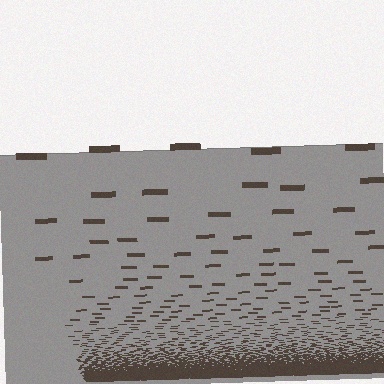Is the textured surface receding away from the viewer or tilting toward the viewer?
The surface appears to tilt toward the viewer. Texture elements get larger and sparser toward the top.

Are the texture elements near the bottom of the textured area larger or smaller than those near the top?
Smaller. The gradient is inverted — elements near the bottom are smaller and denser.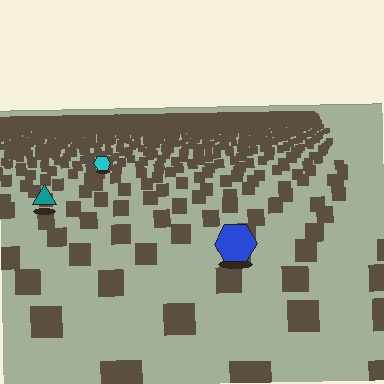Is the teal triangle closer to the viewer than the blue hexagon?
No. The blue hexagon is closer — you can tell from the texture gradient: the ground texture is coarser near it.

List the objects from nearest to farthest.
From nearest to farthest: the blue hexagon, the teal triangle, the cyan hexagon.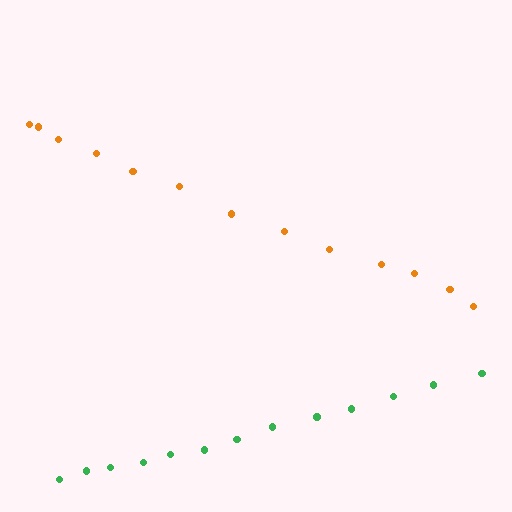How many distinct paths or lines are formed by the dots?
There are 2 distinct paths.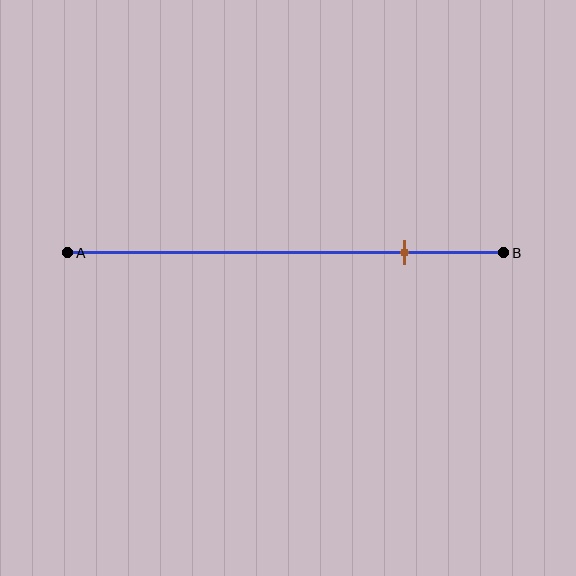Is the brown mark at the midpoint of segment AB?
No, the mark is at about 75% from A, not at the 50% midpoint.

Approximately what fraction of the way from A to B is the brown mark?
The brown mark is approximately 75% of the way from A to B.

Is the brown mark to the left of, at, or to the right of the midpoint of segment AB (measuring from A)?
The brown mark is to the right of the midpoint of segment AB.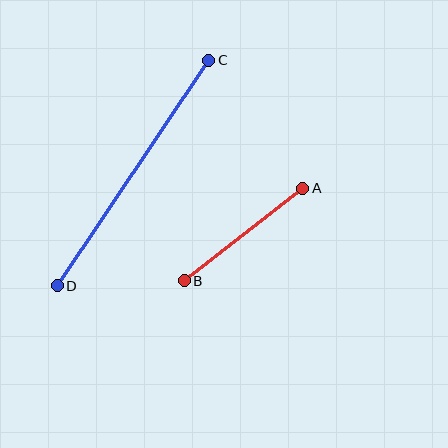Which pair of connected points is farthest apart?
Points C and D are farthest apart.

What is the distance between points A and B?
The distance is approximately 150 pixels.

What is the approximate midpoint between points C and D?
The midpoint is at approximately (133, 173) pixels.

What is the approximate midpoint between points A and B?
The midpoint is at approximately (243, 235) pixels.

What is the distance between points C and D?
The distance is approximately 272 pixels.